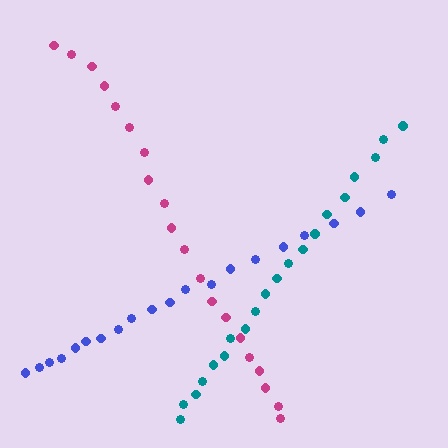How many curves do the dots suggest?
There are 3 distinct paths.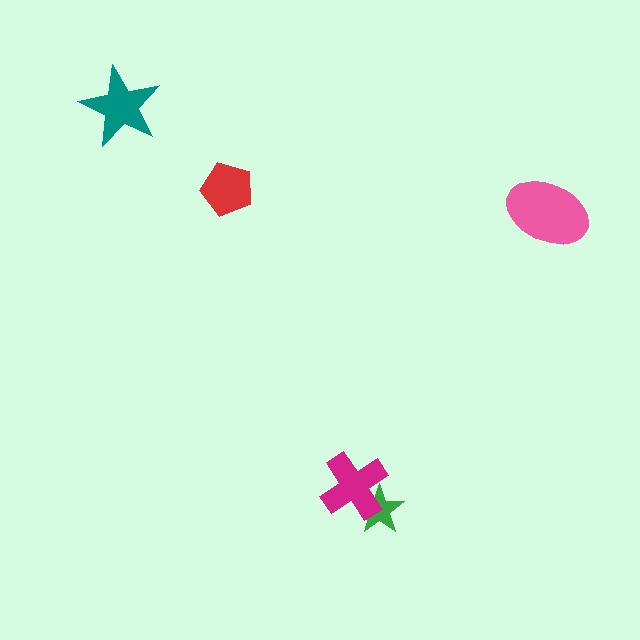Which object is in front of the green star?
The magenta cross is in front of the green star.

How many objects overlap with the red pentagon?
0 objects overlap with the red pentagon.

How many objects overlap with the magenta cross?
1 object overlaps with the magenta cross.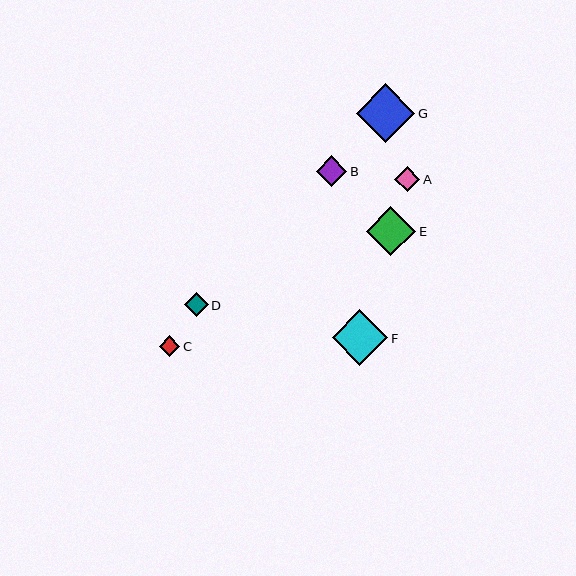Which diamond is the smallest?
Diamond C is the smallest with a size of approximately 21 pixels.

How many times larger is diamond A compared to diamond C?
Diamond A is approximately 1.2 times the size of diamond C.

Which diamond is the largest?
Diamond G is the largest with a size of approximately 59 pixels.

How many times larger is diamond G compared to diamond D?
Diamond G is approximately 2.5 times the size of diamond D.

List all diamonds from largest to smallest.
From largest to smallest: G, F, E, B, A, D, C.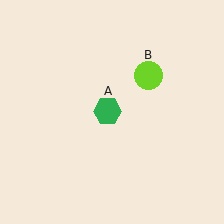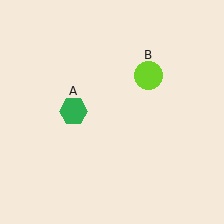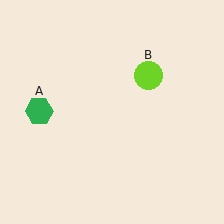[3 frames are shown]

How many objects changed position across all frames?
1 object changed position: green hexagon (object A).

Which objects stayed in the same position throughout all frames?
Lime circle (object B) remained stationary.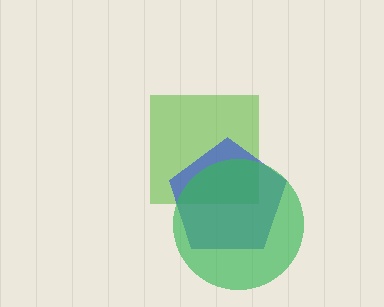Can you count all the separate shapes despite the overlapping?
Yes, there are 3 separate shapes.